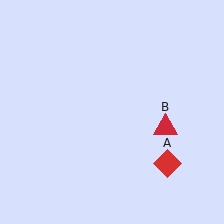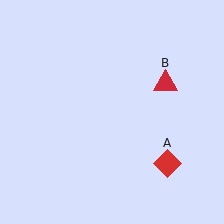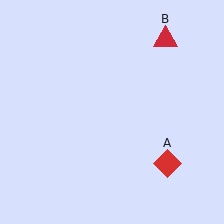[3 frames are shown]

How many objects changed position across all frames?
1 object changed position: red triangle (object B).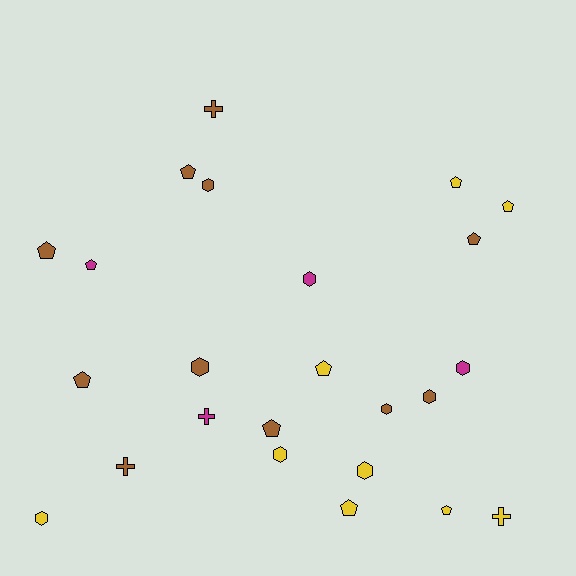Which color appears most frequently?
Brown, with 11 objects.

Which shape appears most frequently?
Pentagon, with 11 objects.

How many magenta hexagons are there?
There are 2 magenta hexagons.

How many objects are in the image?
There are 24 objects.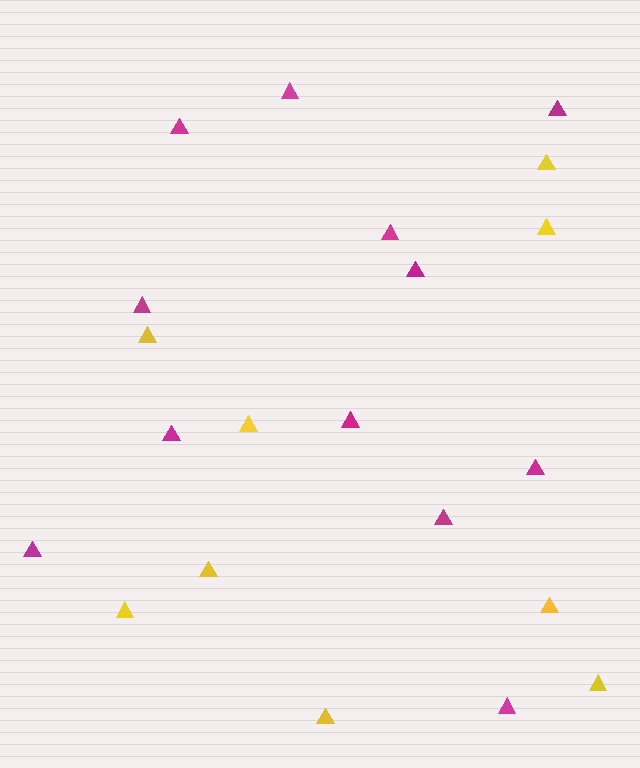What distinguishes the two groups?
There are 2 groups: one group of magenta triangles (12) and one group of yellow triangles (9).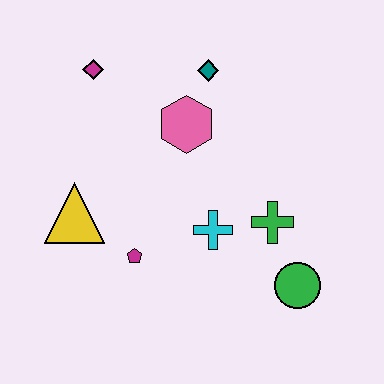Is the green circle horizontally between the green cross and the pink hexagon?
No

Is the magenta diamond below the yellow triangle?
No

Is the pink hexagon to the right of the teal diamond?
No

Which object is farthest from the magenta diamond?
The green circle is farthest from the magenta diamond.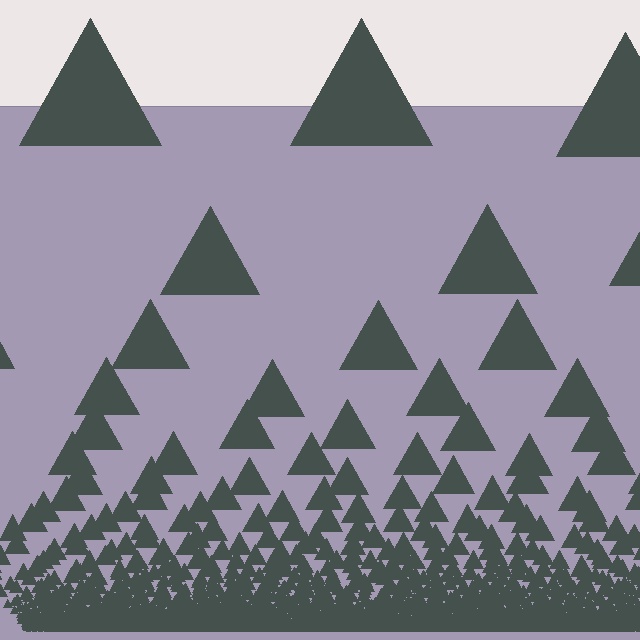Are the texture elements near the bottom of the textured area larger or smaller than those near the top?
Smaller. The gradient is inverted — elements near the bottom are smaller and denser.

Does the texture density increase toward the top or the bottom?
Density increases toward the bottom.